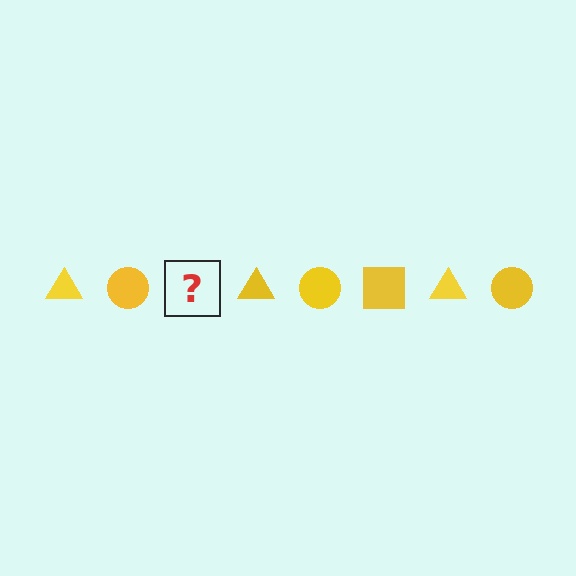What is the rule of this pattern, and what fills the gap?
The rule is that the pattern cycles through triangle, circle, square shapes in yellow. The gap should be filled with a yellow square.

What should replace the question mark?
The question mark should be replaced with a yellow square.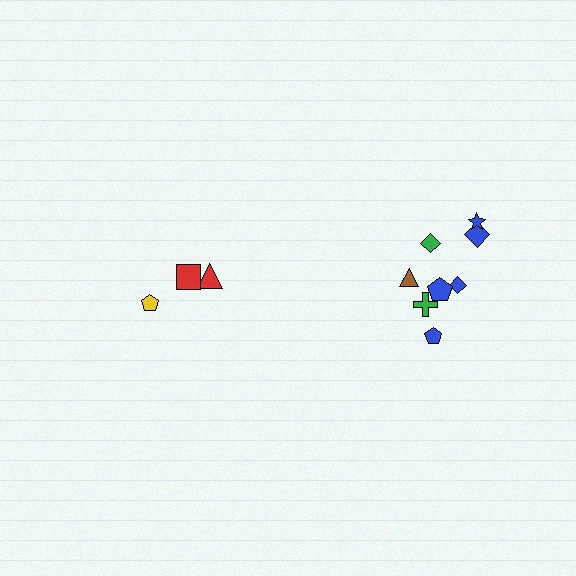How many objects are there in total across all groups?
There are 11 objects.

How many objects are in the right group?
There are 8 objects.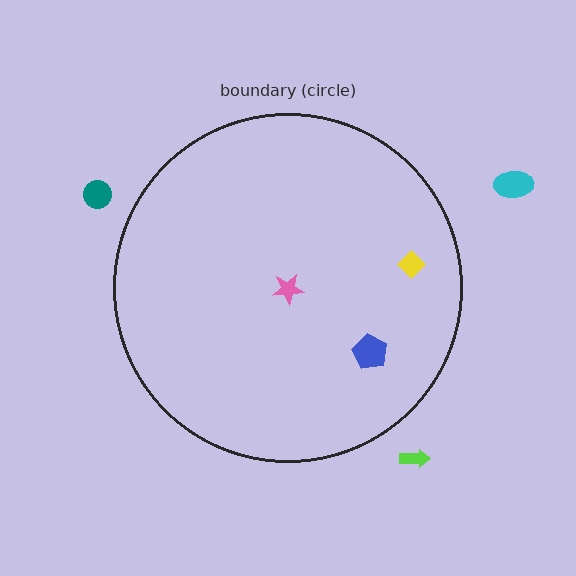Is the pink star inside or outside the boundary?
Inside.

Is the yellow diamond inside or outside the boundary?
Inside.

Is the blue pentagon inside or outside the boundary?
Inside.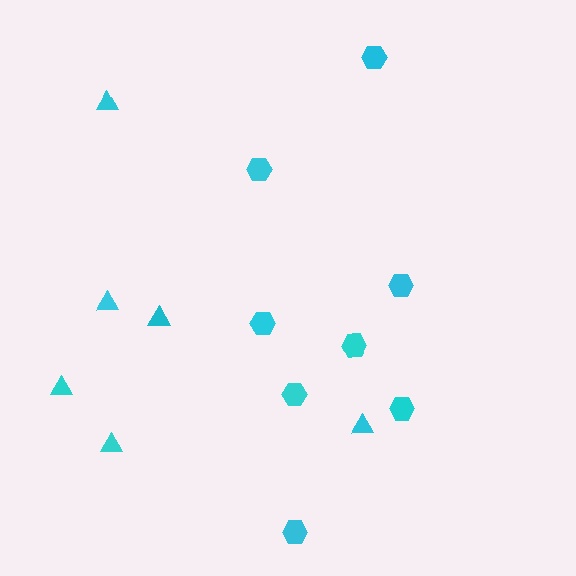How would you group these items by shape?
There are 2 groups: one group of triangles (6) and one group of hexagons (8).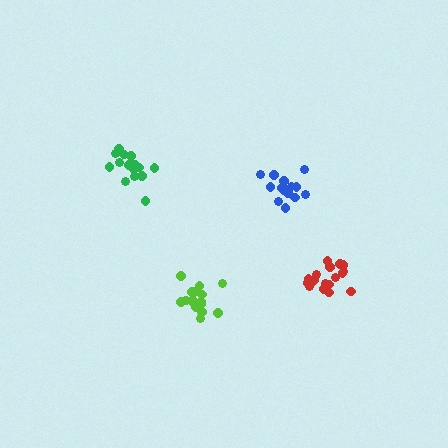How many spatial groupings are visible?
There are 4 spatial groupings.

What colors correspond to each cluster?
The clusters are colored: red, blue, green, lime.